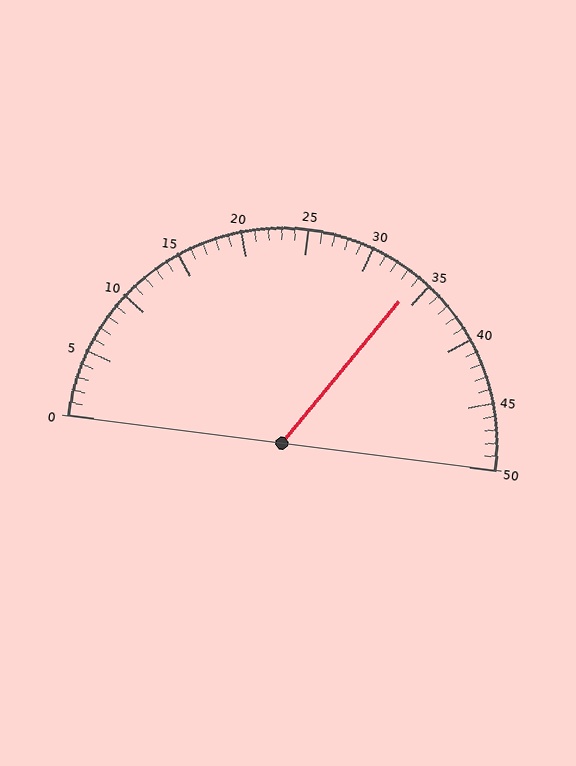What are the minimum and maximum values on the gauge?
The gauge ranges from 0 to 50.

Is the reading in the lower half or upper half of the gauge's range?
The reading is in the upper half of the range (0 to 50).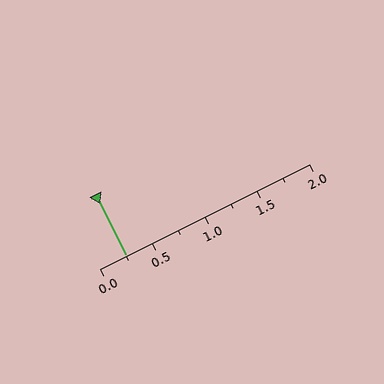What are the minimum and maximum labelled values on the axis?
The axis runs from 0.0 to 2.0.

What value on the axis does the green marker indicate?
The marker indicates approximately 0.25.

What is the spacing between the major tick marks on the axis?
The major ticks are spaced 0.5 apart.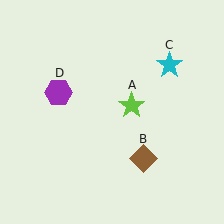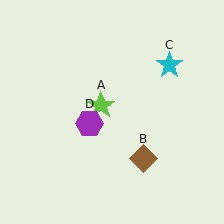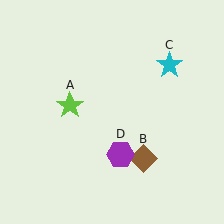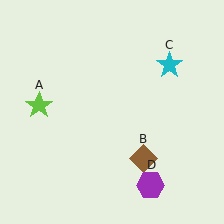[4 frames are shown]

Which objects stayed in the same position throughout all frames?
Brown diamond (object B) and cyan star (object C) remained stationary.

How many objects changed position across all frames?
2 objects changed position: lime star (object A), purple hexagon (object D).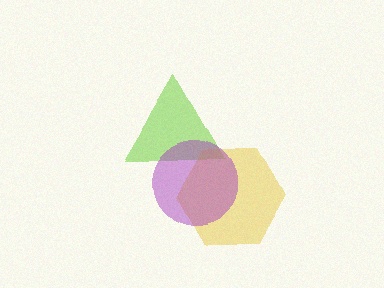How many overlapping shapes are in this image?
There are 3 overlapping shapes in the image.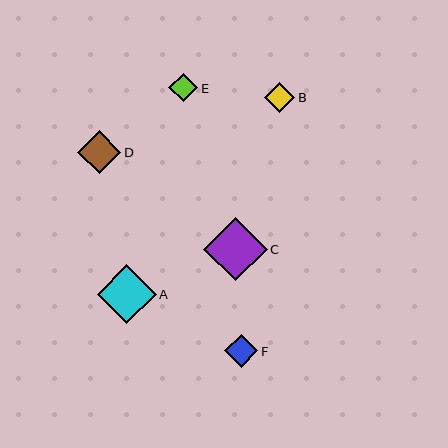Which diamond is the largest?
Diamond C is the largest with a size of approximately 64 pixels.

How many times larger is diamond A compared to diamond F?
Diamond A is approximately 1.8 times the size of diamond F.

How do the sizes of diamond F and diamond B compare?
Diamond F and diamond B are approximately the same size.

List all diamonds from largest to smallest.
From largest to smallest: C, A, D, F, B, E.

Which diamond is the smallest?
Diamond E is the smallest with a size of approximately 29 pixels.